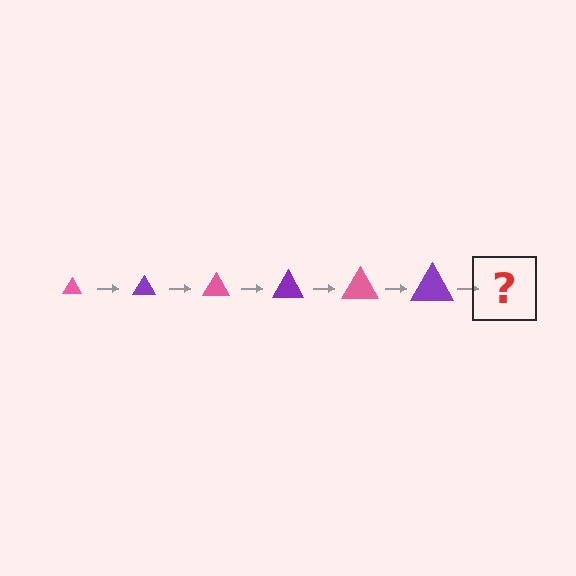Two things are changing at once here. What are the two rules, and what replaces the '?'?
The two rules are that the triangle grows larger each step and the color cycles through pink and purple. The '?' should be a pink triangle, larger than the previous one.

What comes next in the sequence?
The next element should be a pink triangle, larger than the previous one.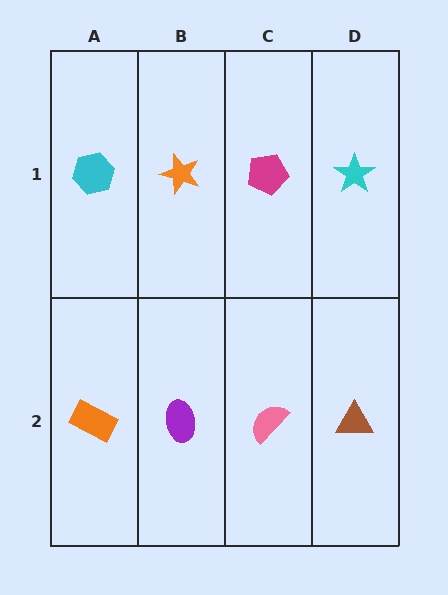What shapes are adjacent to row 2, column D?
A cyan star (row 1, column D), a pink semicircle (row 2, column C).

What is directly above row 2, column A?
A cyan hexagon.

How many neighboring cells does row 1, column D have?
2.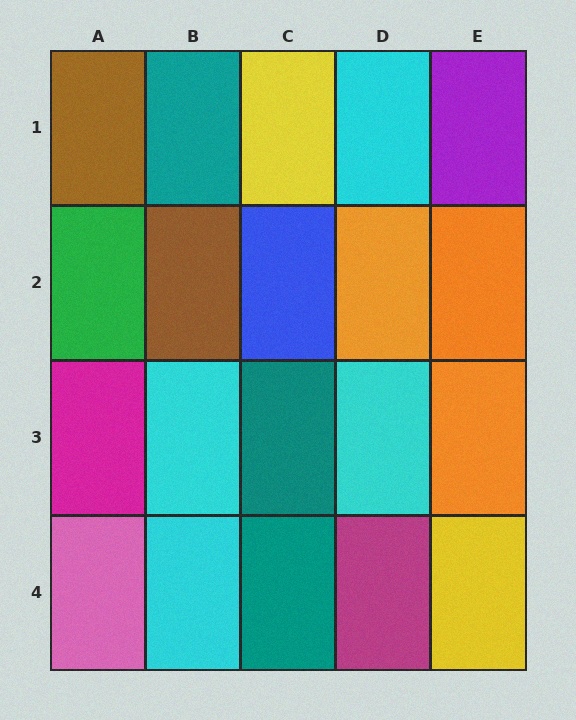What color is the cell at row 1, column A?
Brown.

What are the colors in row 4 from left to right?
Pink, cyan, teal, magenta, yellow.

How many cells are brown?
2 cells are brown.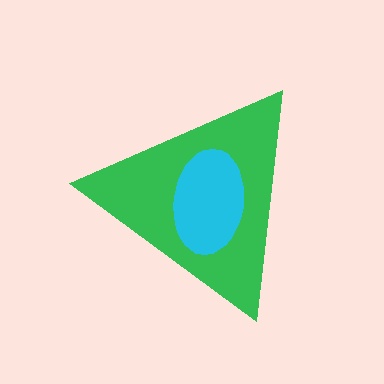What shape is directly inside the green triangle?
The cyan ellipse.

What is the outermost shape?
The green triangle.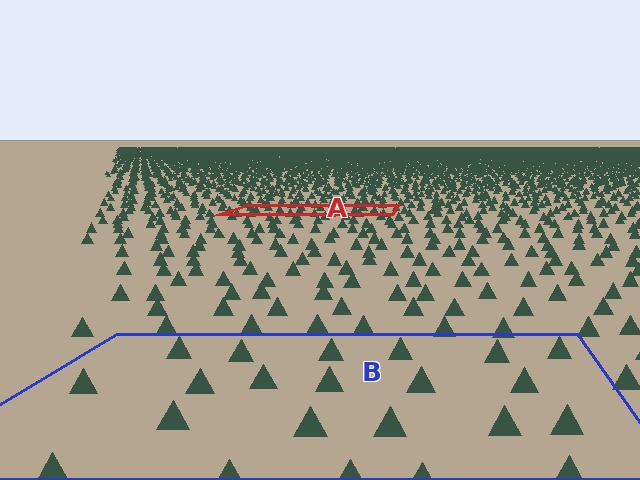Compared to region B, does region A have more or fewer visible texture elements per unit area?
Region A has more texture elements per unit area — they are packed more densely because it is farther away.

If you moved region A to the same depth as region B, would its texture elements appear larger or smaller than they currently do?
They would appear larger. At a closer depth, the same texture elements are projected at a bigger on-screen size.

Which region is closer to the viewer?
Region B is closer. The texture elements there are larger and more spread out.